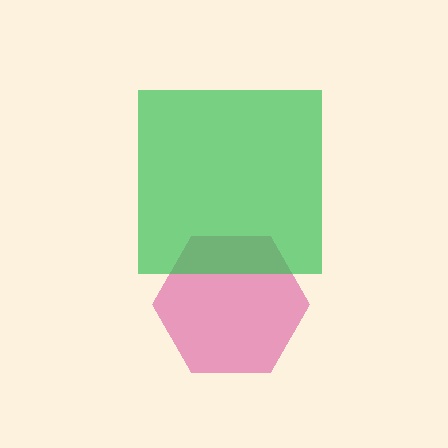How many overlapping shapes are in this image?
There are 2 overlapping shapes in the image.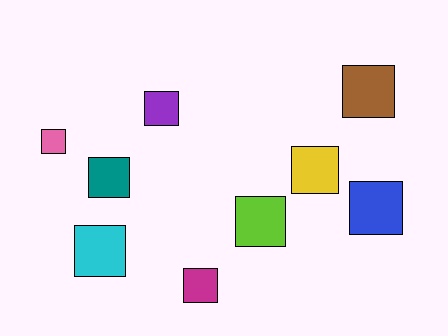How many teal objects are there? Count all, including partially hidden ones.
There is 1 teal object.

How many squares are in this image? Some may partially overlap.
There are 9 squares.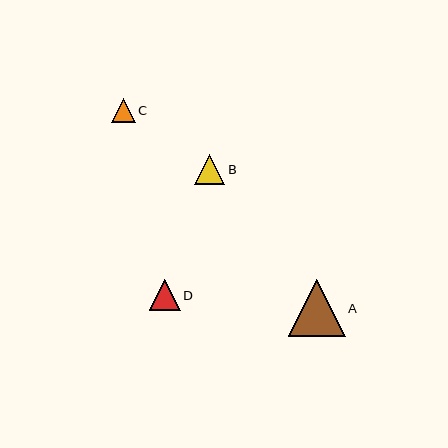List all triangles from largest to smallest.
From largest to smallest: A, D, B, C.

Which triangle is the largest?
Triangle A is the largest with a size of approximately 57 pixels.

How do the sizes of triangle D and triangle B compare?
Triangle D and triangle B are approximately the same size.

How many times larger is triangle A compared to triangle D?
Triangle A is approximately 1.8 times the size of triangle D.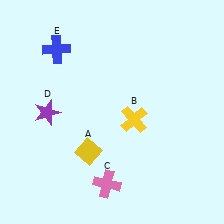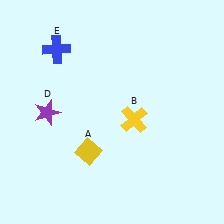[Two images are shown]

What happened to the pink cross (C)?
The pink cross (C) was removed in Image 2. It was in the bottom-left area of Image 1.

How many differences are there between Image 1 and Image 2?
There is 1 difference between the two images.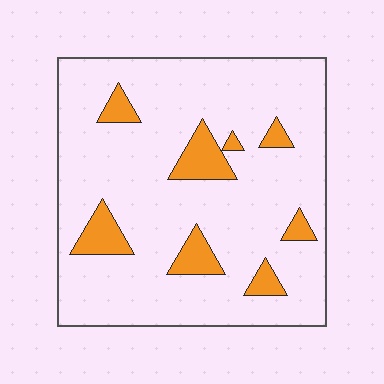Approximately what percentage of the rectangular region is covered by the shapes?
Approximately 15%.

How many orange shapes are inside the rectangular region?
8.